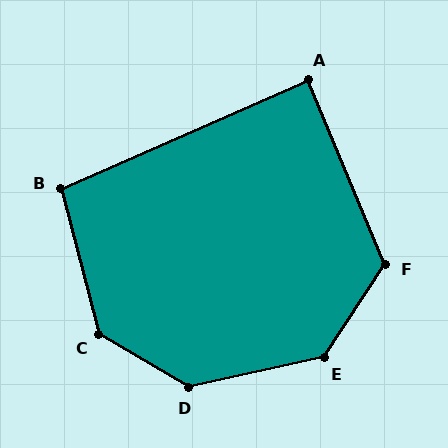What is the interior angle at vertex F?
Approximately 124 degrees (obtuse).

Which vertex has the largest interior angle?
D, at approximately 137 degrees.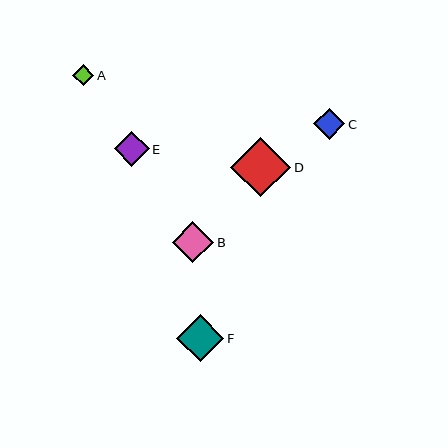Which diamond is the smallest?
Diamond A is the smallest with a size of approximately 22 pixels.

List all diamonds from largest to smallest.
From largest to smallest: D, F, B, E, C, A.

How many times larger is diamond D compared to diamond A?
Diamond D is approximately 2.8 times the size of diamond A.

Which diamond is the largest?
Diamond D is the largest with a size of approximately 60 pixels.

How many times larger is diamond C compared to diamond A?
Diamond C is approximately 1.4 times the size of diamond A.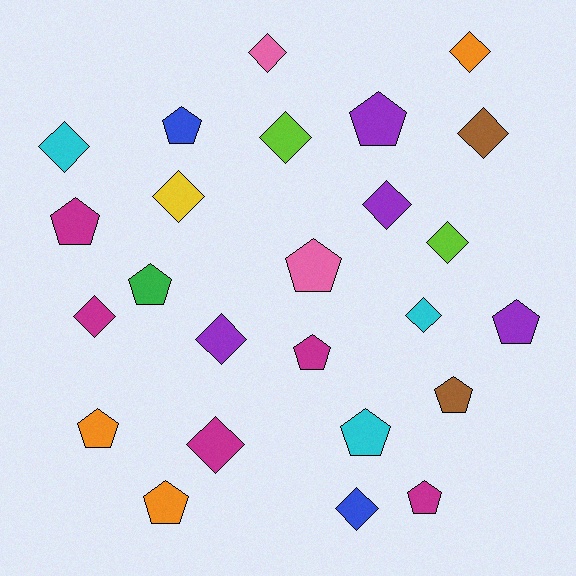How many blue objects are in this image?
There are 2 blue objects.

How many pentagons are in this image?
There are 12 pentagons.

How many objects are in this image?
There are 25 objects.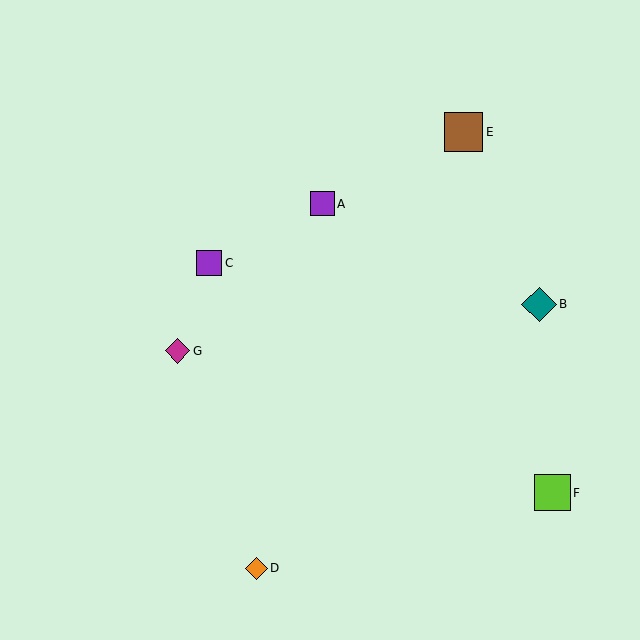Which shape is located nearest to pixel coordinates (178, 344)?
The magenta diamond (labeled G) at (178, 351) is nearest to that location.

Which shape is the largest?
The brown square (labeled E) is the largest.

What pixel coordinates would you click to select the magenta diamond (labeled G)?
Click at (178, 351) to select the magenta diamond G.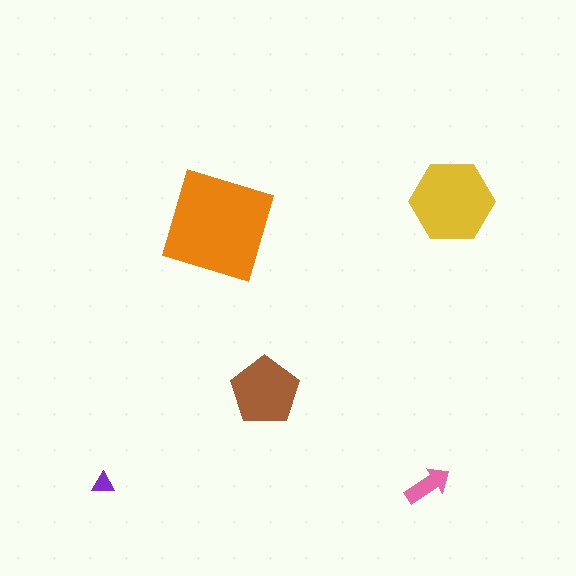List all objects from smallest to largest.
The purple triangle, the pink arrow, the brown pentagon, the yellow hexagon, the orange diamond.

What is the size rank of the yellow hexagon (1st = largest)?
2nd.